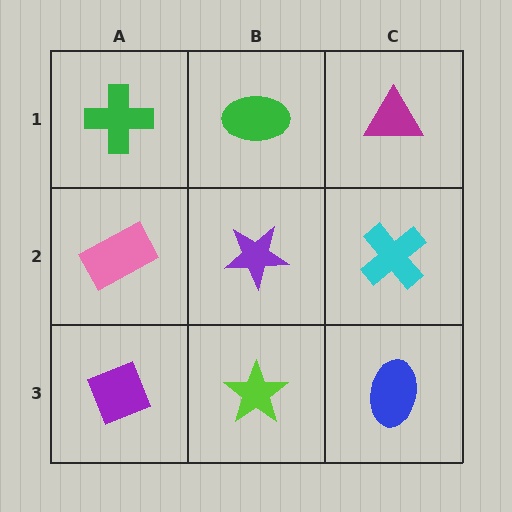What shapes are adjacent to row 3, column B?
A purple star (row 2, column B), a purple diamond (row 3, column A), a blue ellipse (row 3, column C).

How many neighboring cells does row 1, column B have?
3.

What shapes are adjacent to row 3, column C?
A cyan cross (row 2, column C), a lime star (row 3, column B).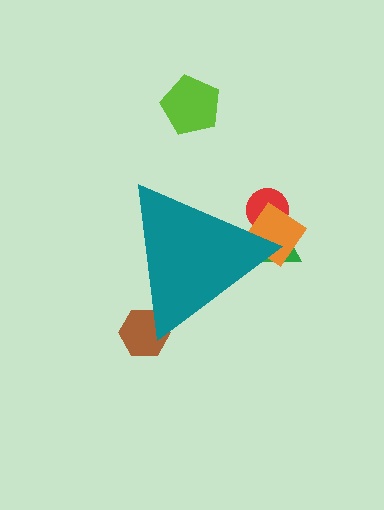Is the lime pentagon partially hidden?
No, the lime pentagon is fully visible.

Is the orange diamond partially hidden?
Yes, the orange diamond is partially hidden behind the teal triangle.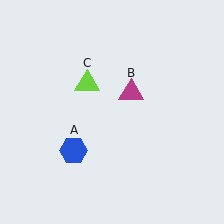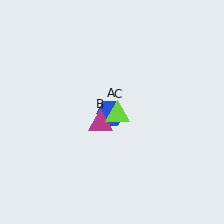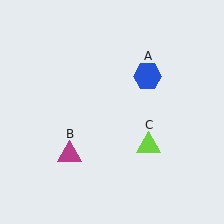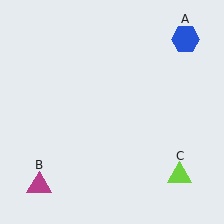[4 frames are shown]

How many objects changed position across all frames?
3 objects changed position: blue hexagon (object A), magenta triangle (object B), lime triangle (object C).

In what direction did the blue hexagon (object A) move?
The blue hexagon (object A) moved up and to the right.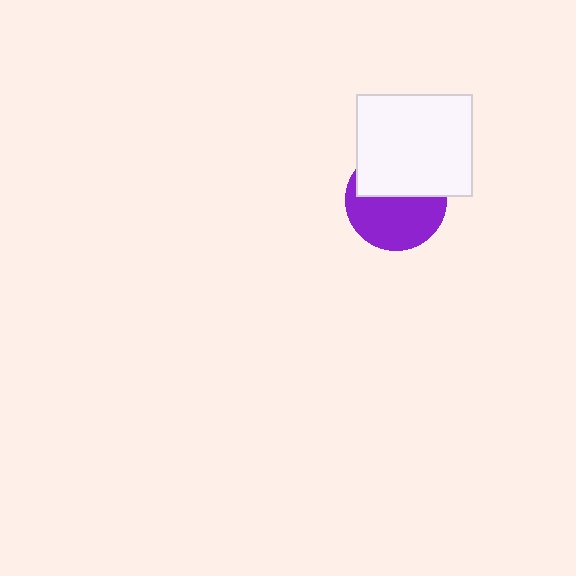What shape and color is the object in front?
The object in front is a white rectangle.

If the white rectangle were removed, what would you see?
You would see the complete purple circle.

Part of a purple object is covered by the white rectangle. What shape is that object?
It is a circle.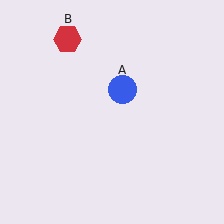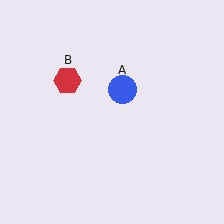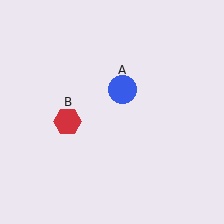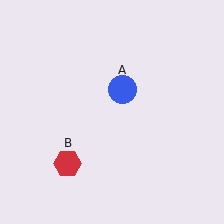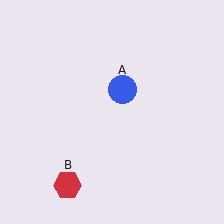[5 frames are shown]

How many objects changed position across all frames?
1 object changed position: red hexagon (object B).